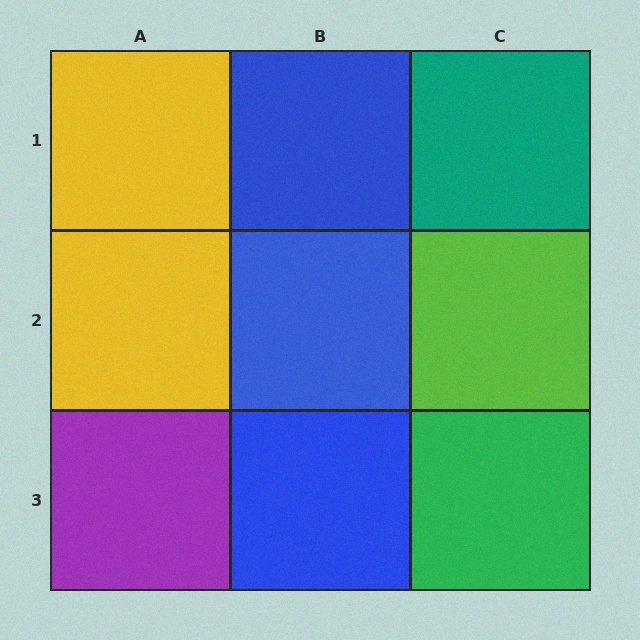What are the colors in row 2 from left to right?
Yellow, blue, lime.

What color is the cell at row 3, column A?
Purple.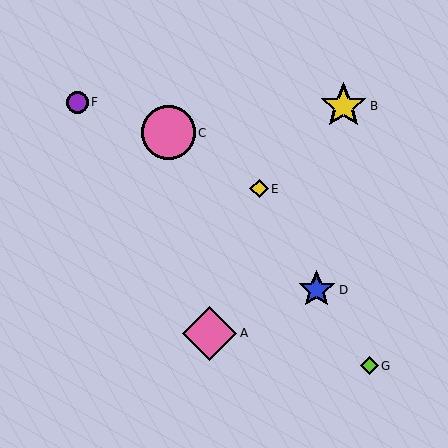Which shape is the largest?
The pink diamond (labeled A) is the largest.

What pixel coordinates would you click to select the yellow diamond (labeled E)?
Click at (259, 189) to select the yellow diamond E.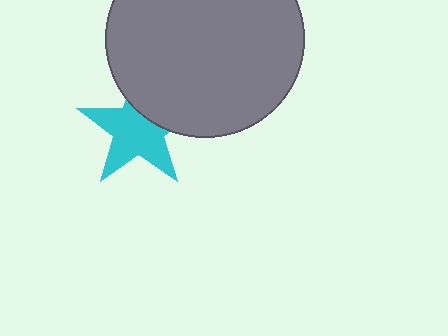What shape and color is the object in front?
The object in front is a gray circle.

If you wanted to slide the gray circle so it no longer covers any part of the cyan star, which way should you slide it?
Slide it up — that is the most direct way to separate the two shapes.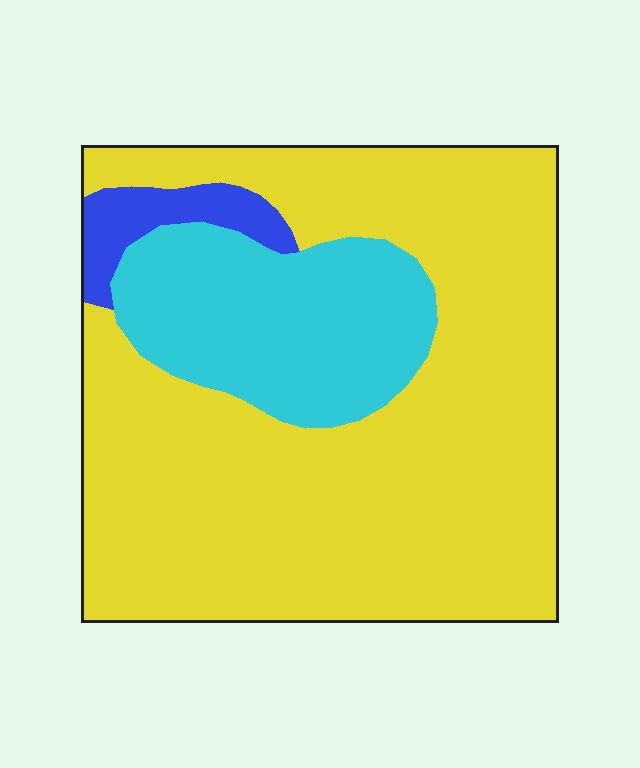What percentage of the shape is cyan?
Cyan covers about 20% of the shape.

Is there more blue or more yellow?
Yellow.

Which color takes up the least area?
Blue, at roughly 5%.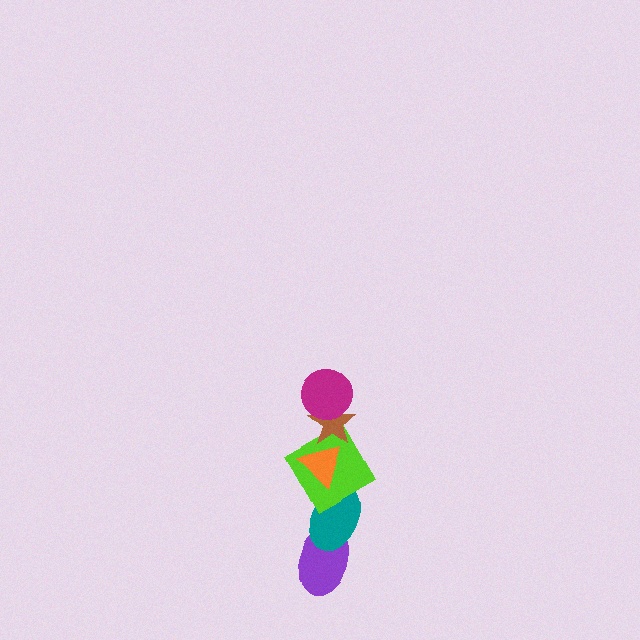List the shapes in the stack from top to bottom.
From top to bottom: the magenta circle, the brown star, the orange triangle, the lime square, the teal ellipse, the purple ellipse.